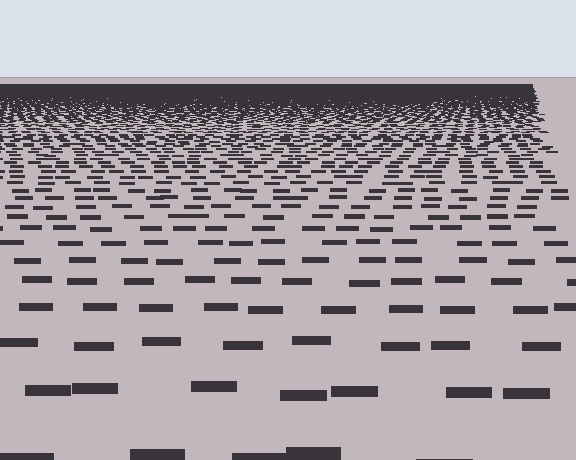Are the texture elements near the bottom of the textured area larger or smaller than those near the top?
Larger. Near the bottom, elements are closer to the viewer and appear at a bigger on-screen size.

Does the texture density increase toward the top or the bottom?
Density increases toward the top.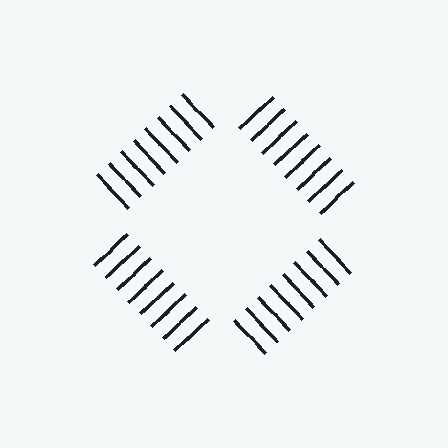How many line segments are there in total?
32 — 8 along each of the 4 edges.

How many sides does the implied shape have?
4 sides — the line-ends trace a square.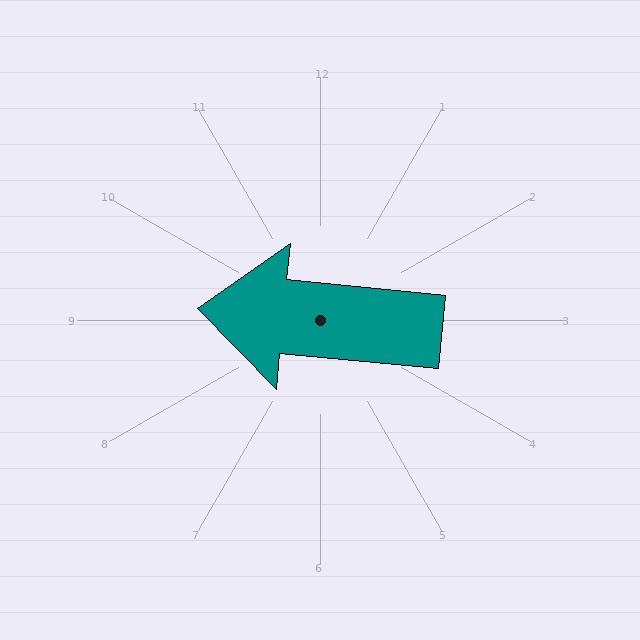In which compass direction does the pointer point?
West.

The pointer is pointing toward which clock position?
Roughly 9 o'clock.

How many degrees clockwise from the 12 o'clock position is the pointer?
Approximately 276 degrees.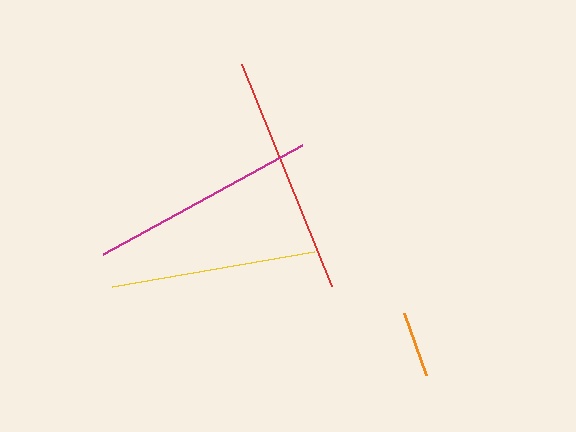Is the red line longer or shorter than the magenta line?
The red line is longer than the magenta line.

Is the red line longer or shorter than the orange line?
The red line is longer than the orange line.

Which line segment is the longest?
The red line is the longest at approximately 240 pixels.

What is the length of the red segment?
The red segment is approximately 240 pixels long.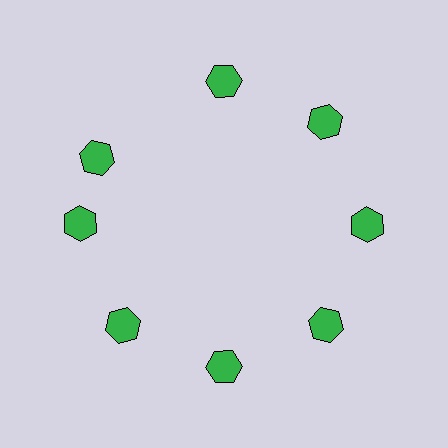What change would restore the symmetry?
The symmetry would be restored by rotating it back into even spacing with its neighbors so that all 8 hexagons sit at equal angles and equal distance from the center.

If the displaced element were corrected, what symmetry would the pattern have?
It would have 8-fold rotational symmetry — the pattern would map onto itself every 45 degrees.